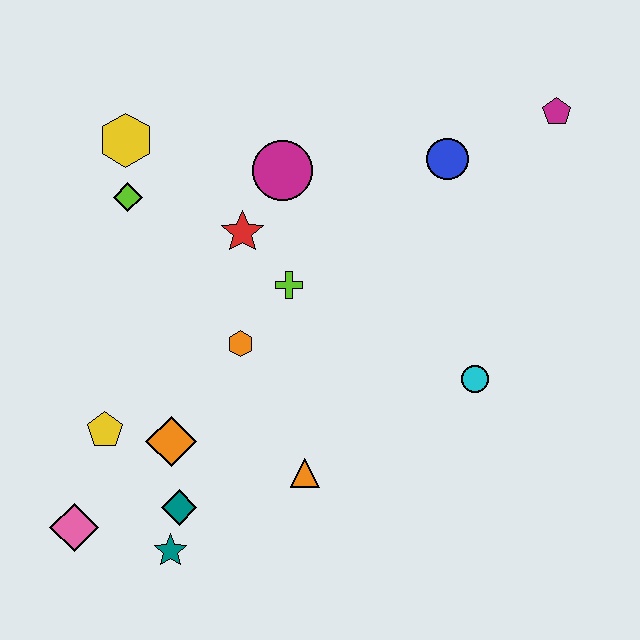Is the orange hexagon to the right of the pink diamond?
Yes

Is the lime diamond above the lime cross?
Yes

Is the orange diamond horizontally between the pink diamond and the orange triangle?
Yes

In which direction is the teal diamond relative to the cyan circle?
The teal diamond is to the left of the cyan circle.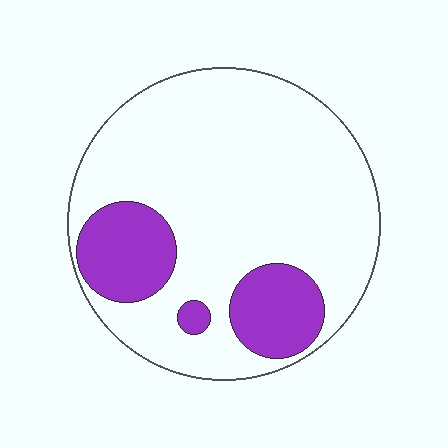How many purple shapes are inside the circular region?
3.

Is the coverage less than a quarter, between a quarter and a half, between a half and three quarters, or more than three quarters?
Less than a quarter.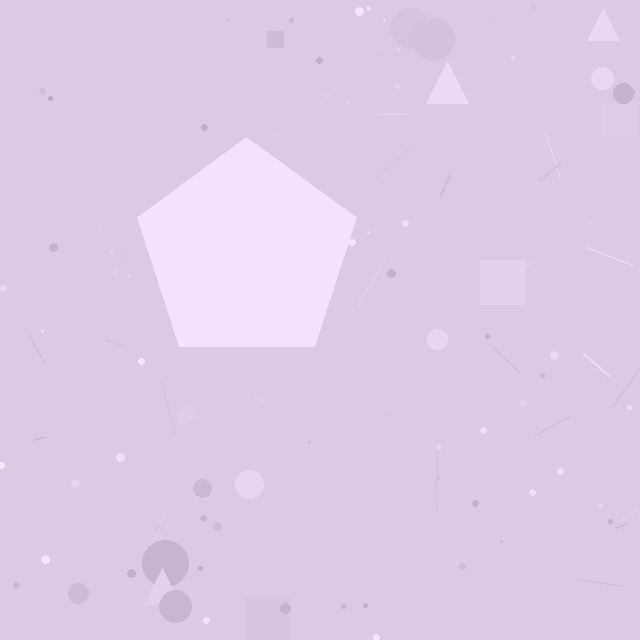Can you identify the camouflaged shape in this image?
The camouflaged shape is a pentagon.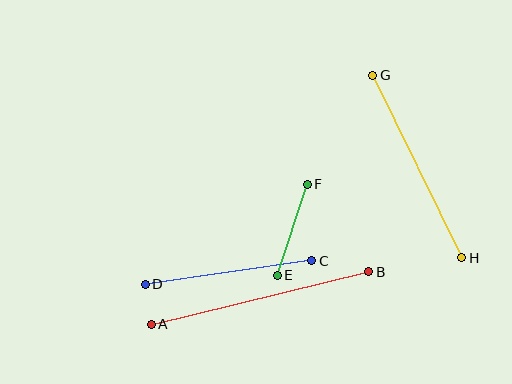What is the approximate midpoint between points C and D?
The midpoint is at approximately (229, 272) pixels.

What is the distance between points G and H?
The distance is approximately 203 pixels.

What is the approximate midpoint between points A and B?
The midpoint is at approximately (260, 298) pixels.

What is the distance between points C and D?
The distance is approximately 168 pixels.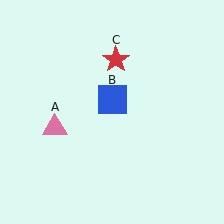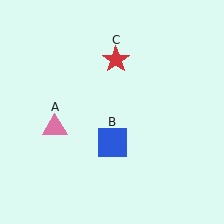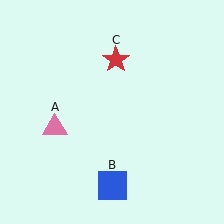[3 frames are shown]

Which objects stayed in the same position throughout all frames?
Pink triangle (object A) and red star (object C) remained stationary.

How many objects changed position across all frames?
1 object changed position: blue square (object B).